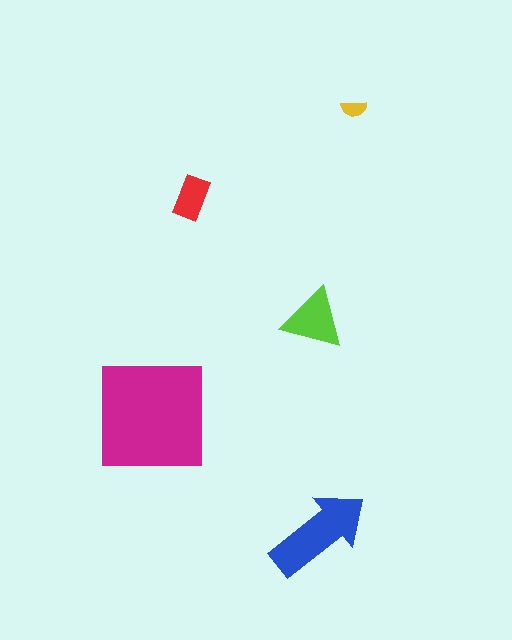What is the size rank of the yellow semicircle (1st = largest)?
5th.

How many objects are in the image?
There are 5 objects in the image.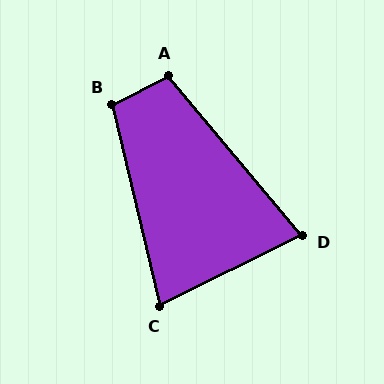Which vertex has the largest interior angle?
B, at approximately 104 degrees.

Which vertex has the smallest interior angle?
D, at approximately 76 degrees.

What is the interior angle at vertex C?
Approximately 77 degrees (acute).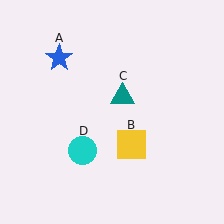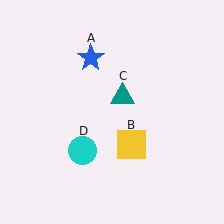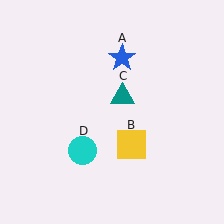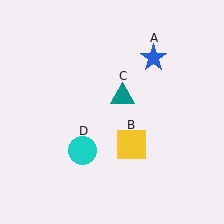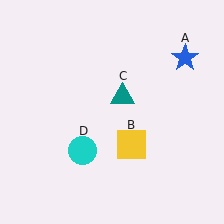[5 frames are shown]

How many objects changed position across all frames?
1 object changed position: blue star (object A).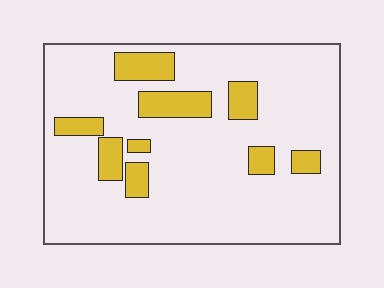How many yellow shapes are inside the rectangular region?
9.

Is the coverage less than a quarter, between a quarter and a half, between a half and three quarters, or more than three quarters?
Less than a quarter.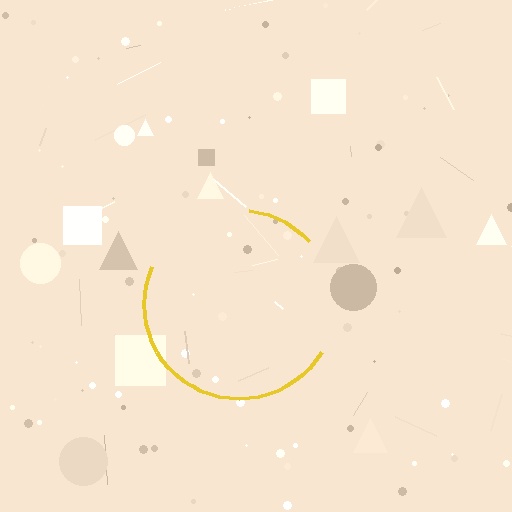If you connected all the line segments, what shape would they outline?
They would outline a circle.